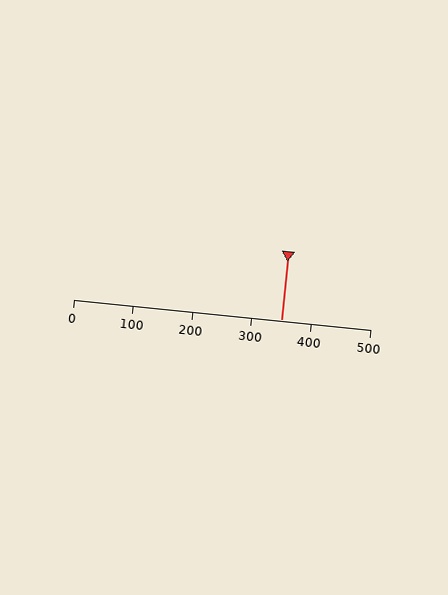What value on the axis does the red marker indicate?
The marker indicates approximately 350.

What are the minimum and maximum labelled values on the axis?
The axis runs from 0 to 500.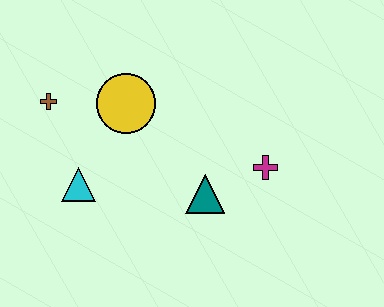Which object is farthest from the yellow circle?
The magenta cross is farthest from the yellow circle.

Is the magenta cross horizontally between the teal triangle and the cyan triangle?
No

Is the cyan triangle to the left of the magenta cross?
Yes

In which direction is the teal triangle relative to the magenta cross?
The teal triangle is to the left of the magenta cross.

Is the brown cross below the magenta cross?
No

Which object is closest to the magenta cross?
The teal triangle is closest to the magenta cross.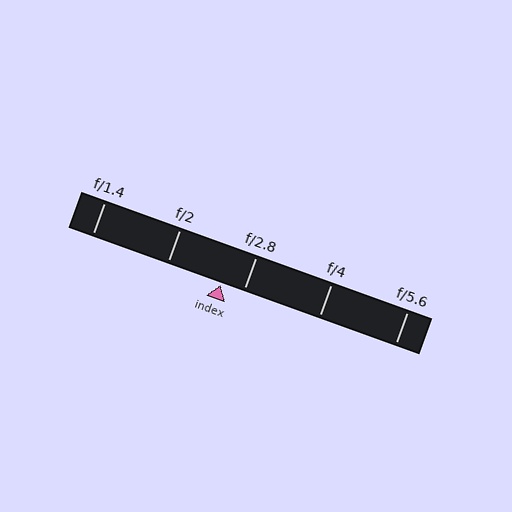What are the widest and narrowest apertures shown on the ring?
The widest aperture shown is f/1.4 and the narrowest is f/5.6.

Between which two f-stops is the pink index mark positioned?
The index mark is between f/2 and f/2.8.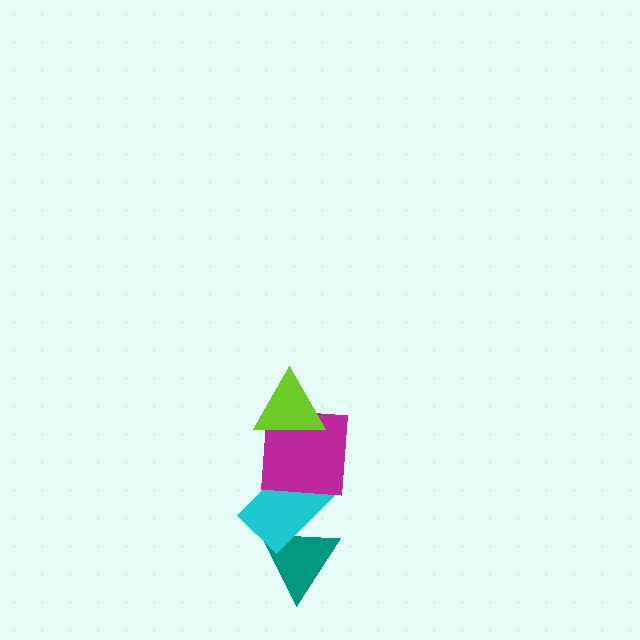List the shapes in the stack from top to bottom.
From top to bottom: the lime triangle, the magenta square, the cyan rectangle, the teal triangle.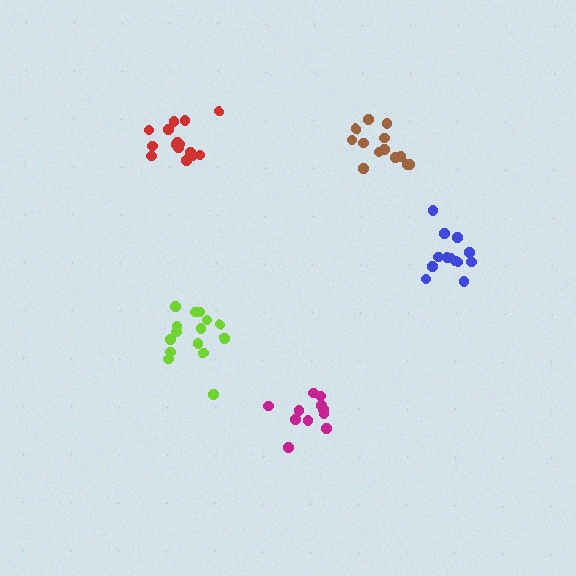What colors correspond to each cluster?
The clusters are colored: red, lime, blue, magenta, brown.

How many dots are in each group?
Group 1: 15 dots, Group 2: 15 dots, Group 3: 13 dots, Group 4: 11 dots, Group 5: 13 dots (67 total).